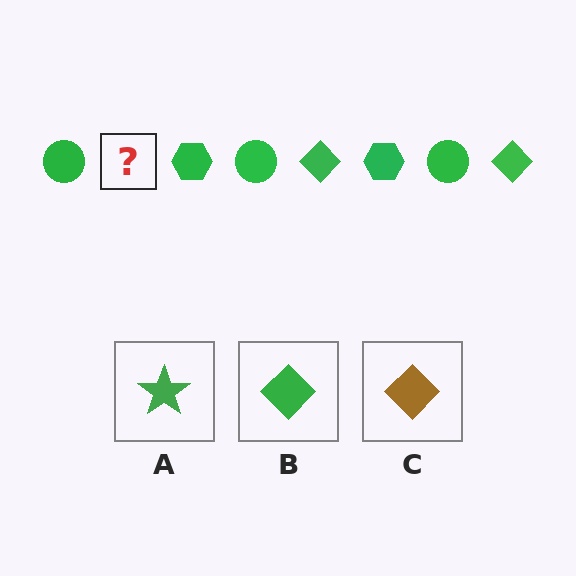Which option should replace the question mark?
Option B.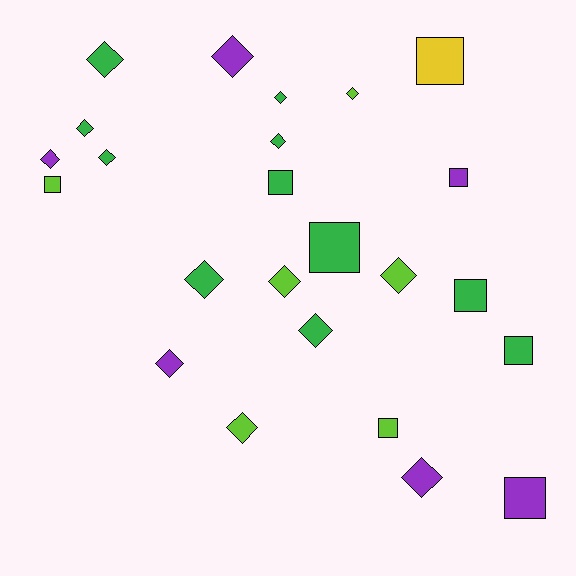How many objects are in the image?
There are 24 objects.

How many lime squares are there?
There are 2 lime squares.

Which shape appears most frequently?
Diamond, with 15 objects.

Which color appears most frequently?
Green, with 11 objects.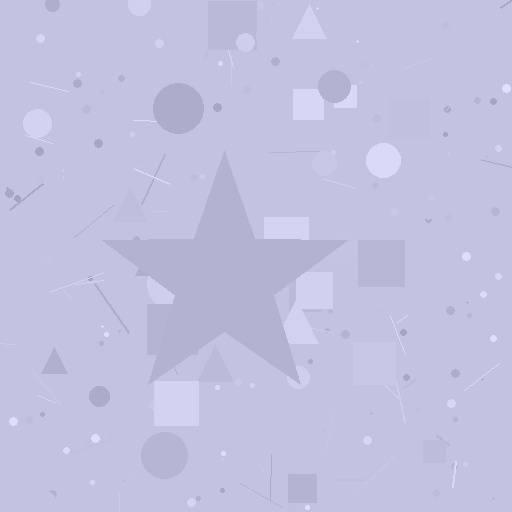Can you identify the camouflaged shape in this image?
The camouflaged shape is a star.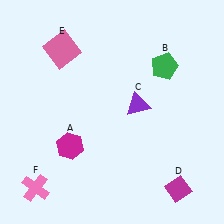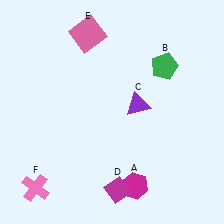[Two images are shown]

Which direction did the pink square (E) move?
The pink square (E) moved right.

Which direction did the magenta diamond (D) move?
The magenta diamond (D) moved left.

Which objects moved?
The objects that moved are: the magenta hexagon (A), the magenta diamond (D), the pink square (E).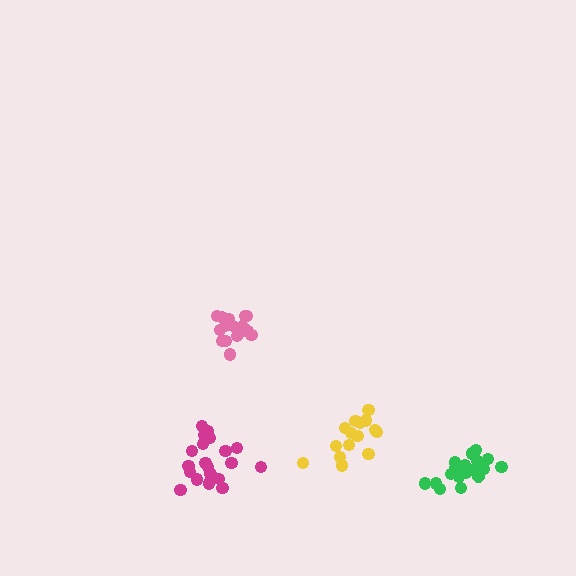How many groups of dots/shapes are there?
There are 4 groups.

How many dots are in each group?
Group 1: 20 dots, Group 2: 18 dots, Group 3: 15 dots, Group 4: 21 dots (74 total).